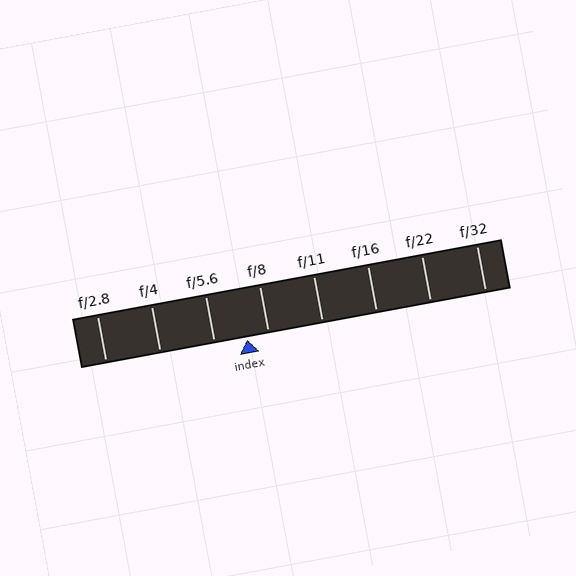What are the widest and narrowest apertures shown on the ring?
The widest aperture shown is f/2.8 and the narrowest is f/32.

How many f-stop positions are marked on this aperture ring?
There are 8 f-stop positions marked.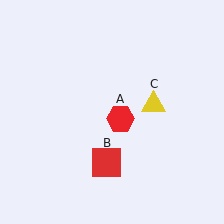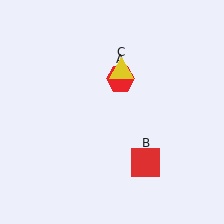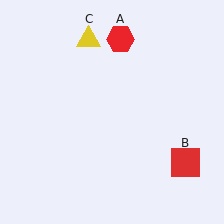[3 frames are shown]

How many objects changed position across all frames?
3 objects changed position: red hexagon (object A), red square (object B), yellow triangle (object C).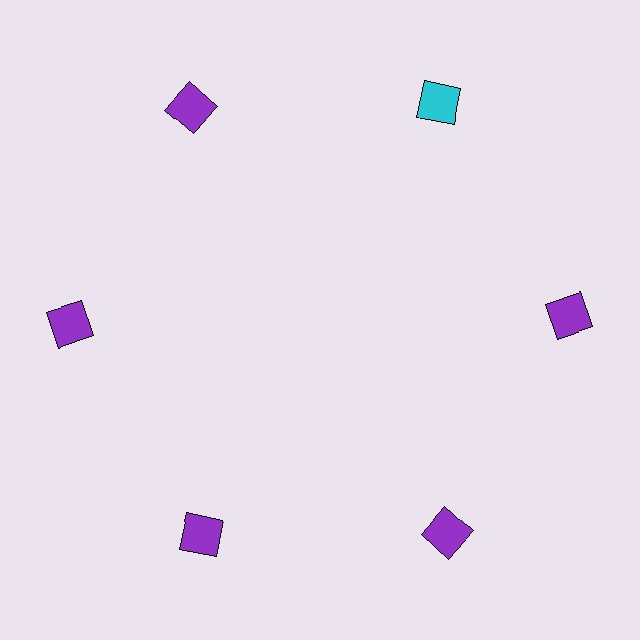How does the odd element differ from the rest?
It has a different color: cyan instead of purple.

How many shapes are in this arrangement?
There are 6 shapes arranged in a ring pattern.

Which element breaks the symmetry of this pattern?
The cyan square at roughly the 1 o'clock position breaks the symmetry. All other shapes are purple squares.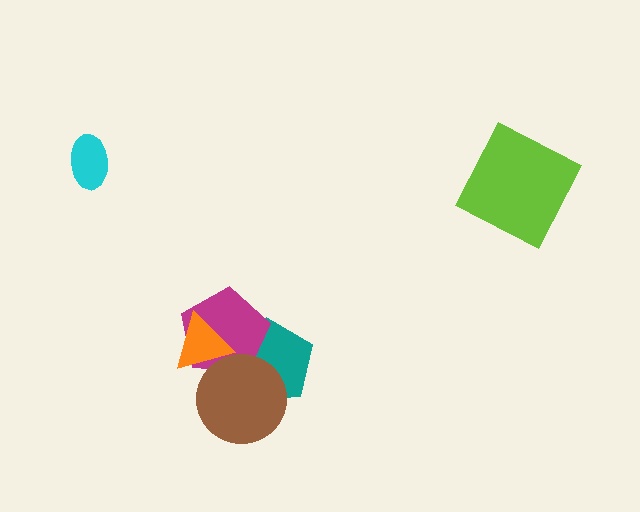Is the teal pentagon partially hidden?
Yes, it is partially covered by another shape.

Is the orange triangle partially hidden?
Yes, it is partially covered by another shape.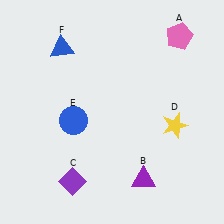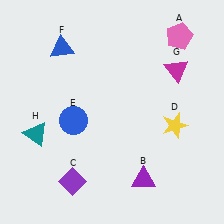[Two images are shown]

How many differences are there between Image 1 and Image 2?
There are 2 differences between the two images.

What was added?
A magenta triangle (G), a teal triangle (H) were added in Image 2.